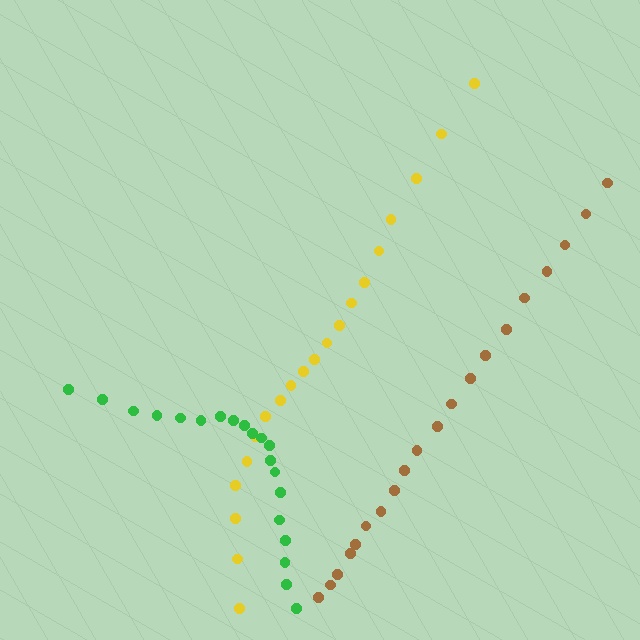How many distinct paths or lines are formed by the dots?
There are 3 distinct paths.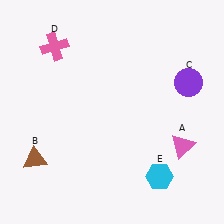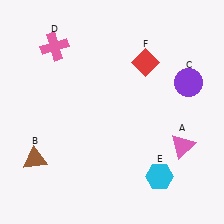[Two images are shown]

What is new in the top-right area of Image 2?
A red diamond (F) was added in the top-right area of Image 2.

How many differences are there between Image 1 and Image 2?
There is 1 difference between the two images.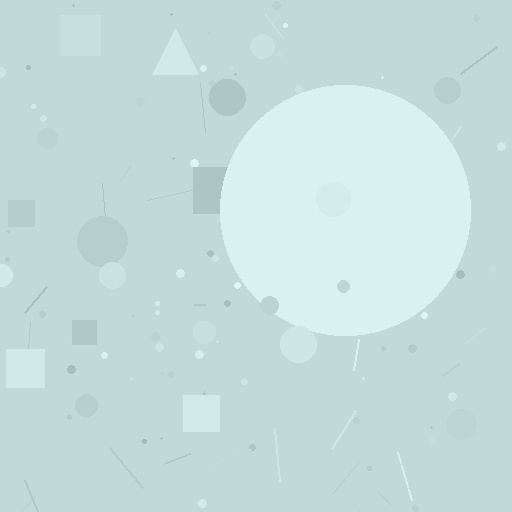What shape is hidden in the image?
A circle is hidden in the image.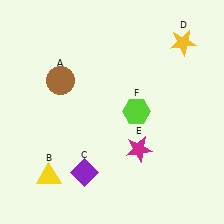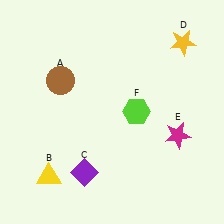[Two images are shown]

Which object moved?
The magenta star (E) moved right.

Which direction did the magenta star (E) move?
The magenta star (E) moved right.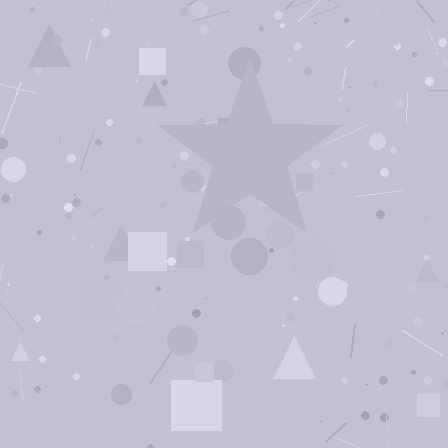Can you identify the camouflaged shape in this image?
The camouflaged shape is a star.